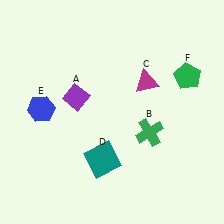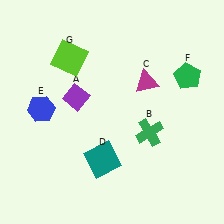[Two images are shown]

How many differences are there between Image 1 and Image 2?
There is 1 difference between the two images.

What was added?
A lime square (G) was added in Image 2.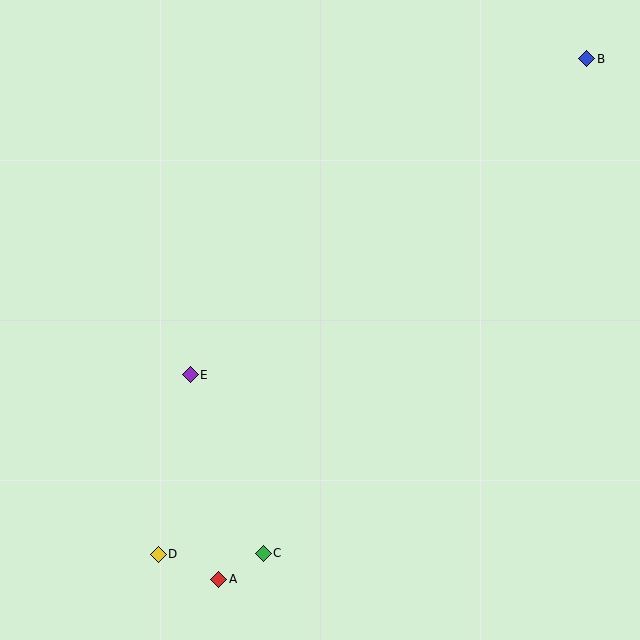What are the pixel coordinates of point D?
Point D is at (158, 554).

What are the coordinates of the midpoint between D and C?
The midpoint between D and C is at (211, 554).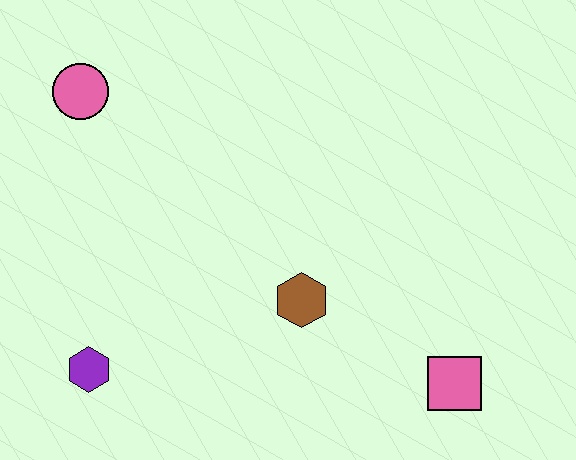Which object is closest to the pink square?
The brown hexagon is closest to the pink square.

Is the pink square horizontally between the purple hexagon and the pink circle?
No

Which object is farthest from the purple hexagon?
The pink square is farthest from the purple hexagon.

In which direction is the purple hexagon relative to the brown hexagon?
The purple hexagon is to the left of the brown hexagon.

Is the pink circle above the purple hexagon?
Yes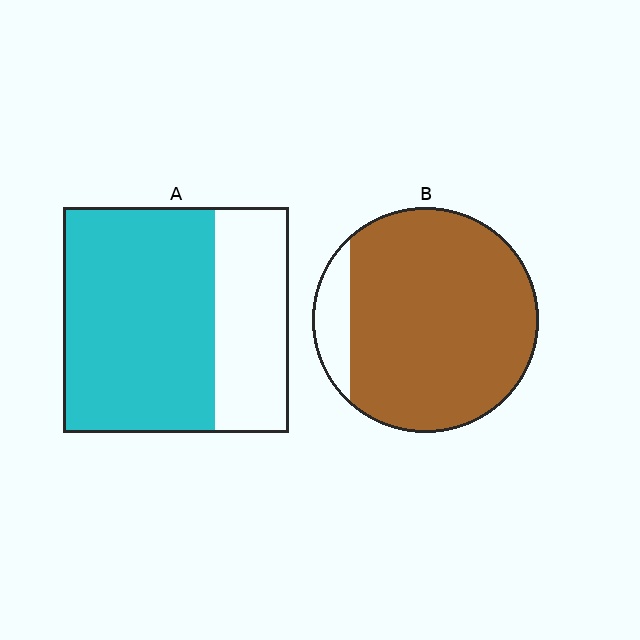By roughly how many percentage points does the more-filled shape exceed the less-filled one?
By roughly 20 percentage points (B over A).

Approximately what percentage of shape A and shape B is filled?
A is approximately 65% and B is approximately 90%.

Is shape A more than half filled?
Yes.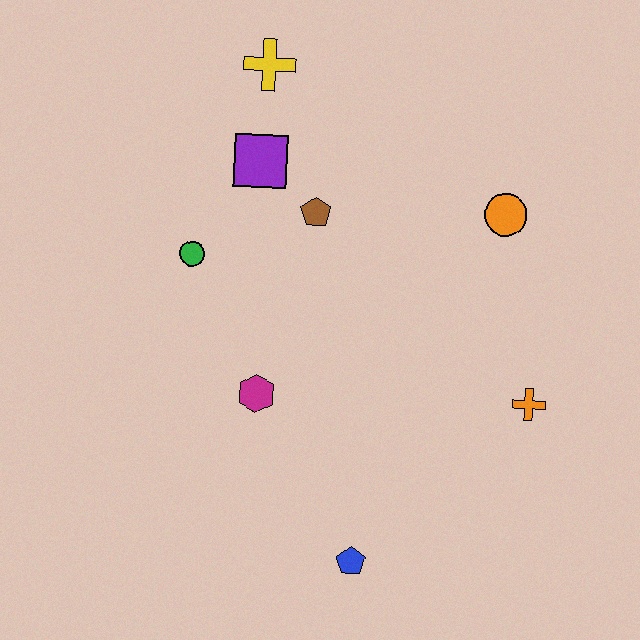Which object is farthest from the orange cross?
The yellow cross is farthest from the orange cross.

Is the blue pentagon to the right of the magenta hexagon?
Yes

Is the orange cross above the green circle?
No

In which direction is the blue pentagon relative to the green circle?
The blue pentagon is below the green circle.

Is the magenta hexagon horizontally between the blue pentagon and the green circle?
Yes